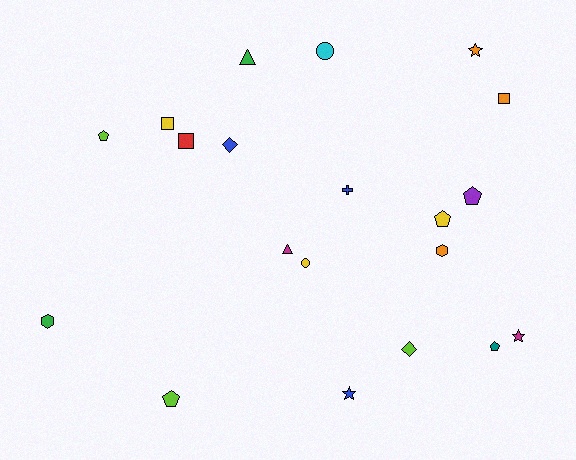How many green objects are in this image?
There are 2 green objects.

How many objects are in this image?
There are 20 objects.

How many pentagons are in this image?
There are 5 pentagons.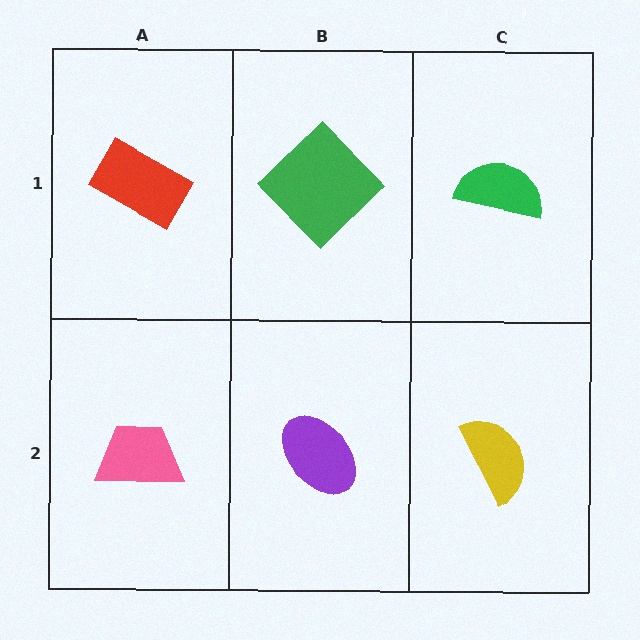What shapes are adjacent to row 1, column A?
A pink trapezoid (row 2, column A), a green diamond (row 1, column B).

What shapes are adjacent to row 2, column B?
A green diamond (row 1, column B), a pink trapezoid (row 2, column A), a yellow semicircle (row 2, column C).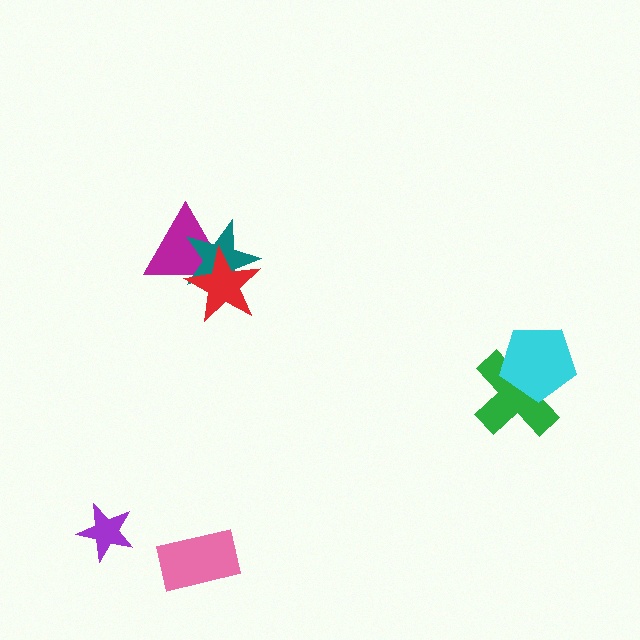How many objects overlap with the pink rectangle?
0 objects overlap with the pink rectangle.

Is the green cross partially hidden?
Yes, it is partially covered by another shape.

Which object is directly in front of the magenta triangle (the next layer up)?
The teal star is directly in front of the magenta triangle.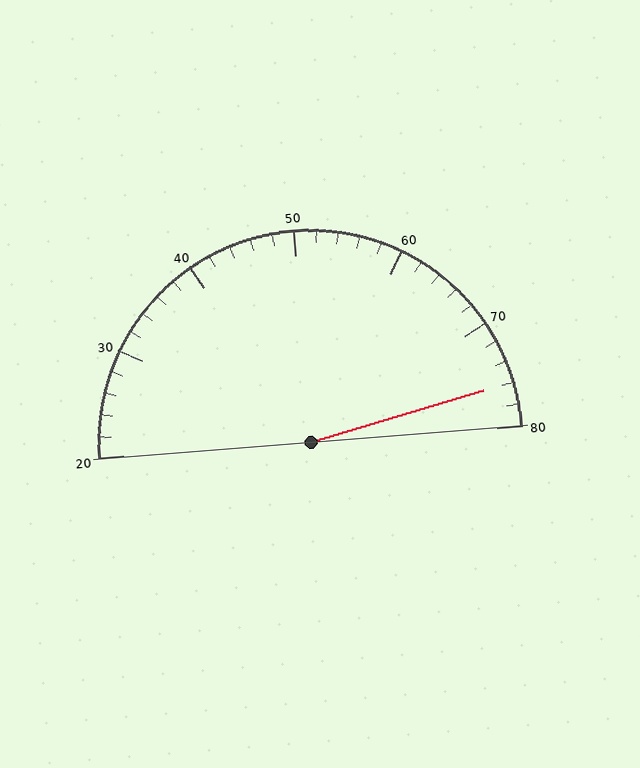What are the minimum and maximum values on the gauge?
The gauge ranges from 20 to 80.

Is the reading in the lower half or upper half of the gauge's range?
The reading is in the upper half of the range (20 to 80).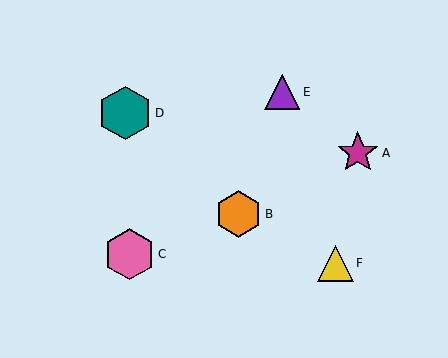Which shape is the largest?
The teal hexagon (labeled D) is the largest.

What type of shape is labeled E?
Shape E is a purple triangle.